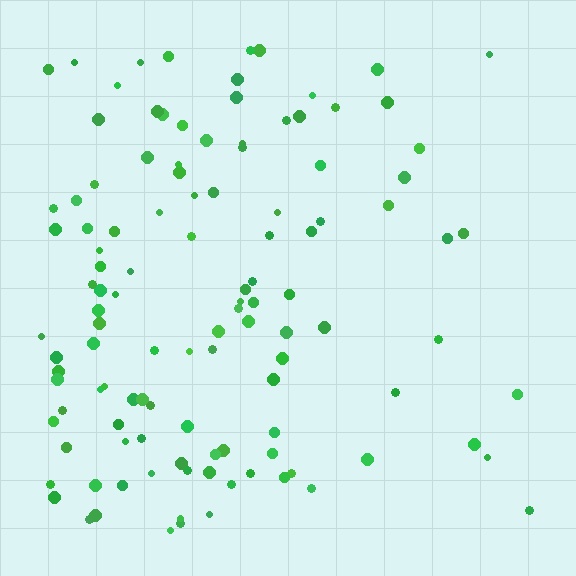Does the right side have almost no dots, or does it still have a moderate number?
Still a moderate number, just noticeably fewer than the left.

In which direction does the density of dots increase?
From right to left, with the left side densest.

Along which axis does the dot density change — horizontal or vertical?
Horizontal.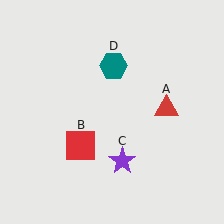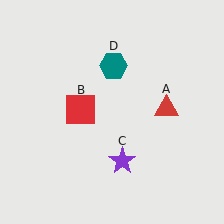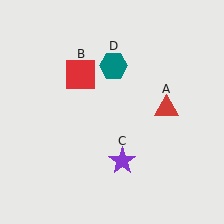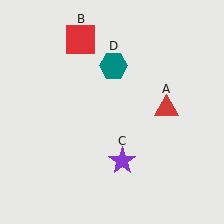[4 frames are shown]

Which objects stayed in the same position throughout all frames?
Red triangle (object A) and purple star (object C) and teal hexagon (object D) remained stationary.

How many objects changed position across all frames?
1 object changed position: red square (object B).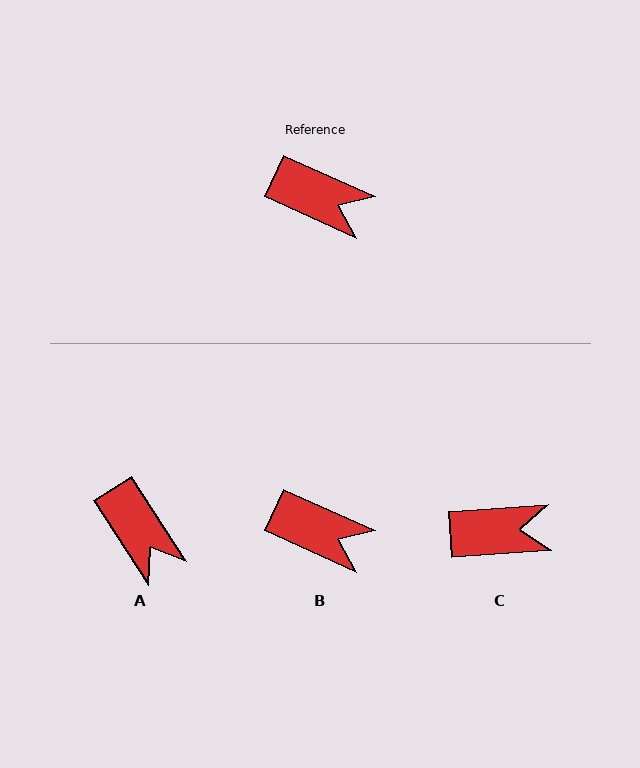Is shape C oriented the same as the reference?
No, it is off by about 28 degrees.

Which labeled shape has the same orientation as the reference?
B.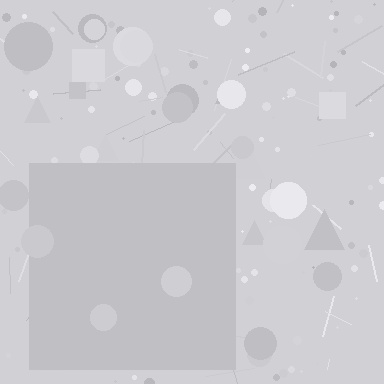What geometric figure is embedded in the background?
A square is embedded in the background.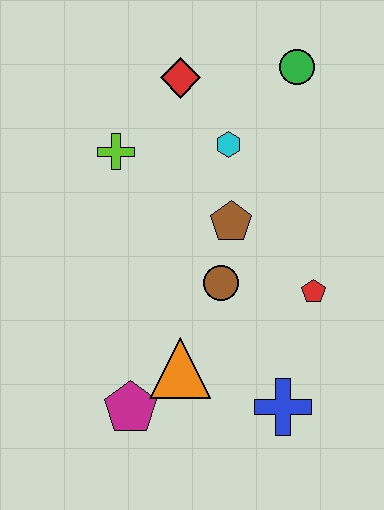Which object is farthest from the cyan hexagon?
The magenta pentagon is farthest from the cyan hexagon.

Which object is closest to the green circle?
The cyan hexagon is closest to the green circle.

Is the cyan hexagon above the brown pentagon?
Yes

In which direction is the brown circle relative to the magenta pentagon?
The brown circle is above the magenta pentagon.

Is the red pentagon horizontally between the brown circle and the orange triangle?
No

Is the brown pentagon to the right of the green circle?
No